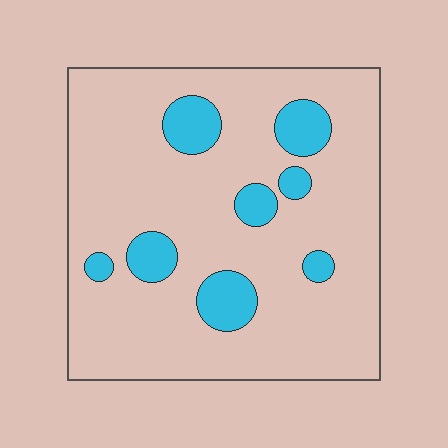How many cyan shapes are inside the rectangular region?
8.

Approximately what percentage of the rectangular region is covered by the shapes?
Approximately 15%.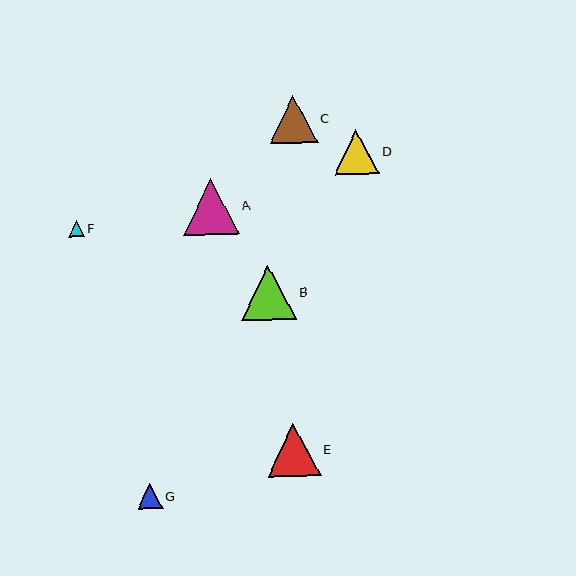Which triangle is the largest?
Triangle A is the largest with a size of approximately 56 pixels.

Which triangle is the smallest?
Triangle F is the smallest with a size of approximately 16 pixels.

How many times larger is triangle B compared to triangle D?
Triangle B is approximately 1.2 times the size of triangle D.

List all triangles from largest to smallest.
From largest to smallest: A, B, E, C, D, G, F.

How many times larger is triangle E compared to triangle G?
Triangle E is approximately 2.2 times the size of triangle G.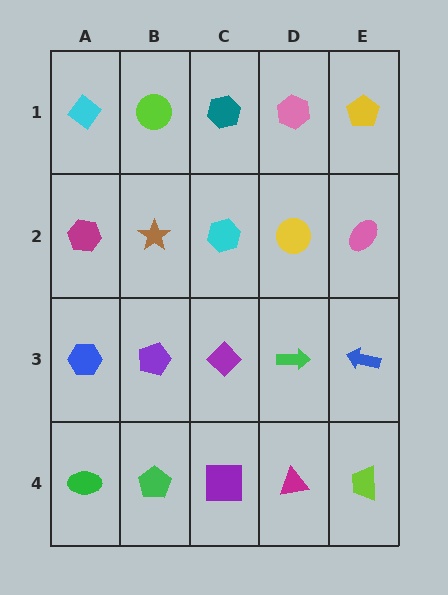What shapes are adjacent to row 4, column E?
A blue arrow (row 3, column E), a magenta triangle (row 4, column D).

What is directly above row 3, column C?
A cyan hexagon.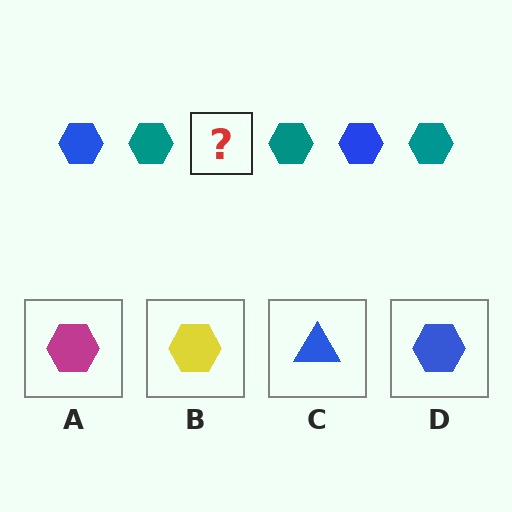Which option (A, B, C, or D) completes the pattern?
D.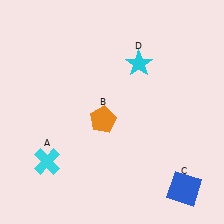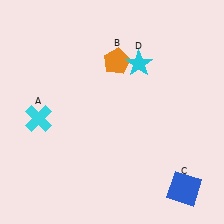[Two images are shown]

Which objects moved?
The objects that moved are: the cyan cross (A), the orange pentagon (B).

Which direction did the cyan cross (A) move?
The cyan cross (A) moved up.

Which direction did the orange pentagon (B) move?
The orange pentagon (B) moved up.